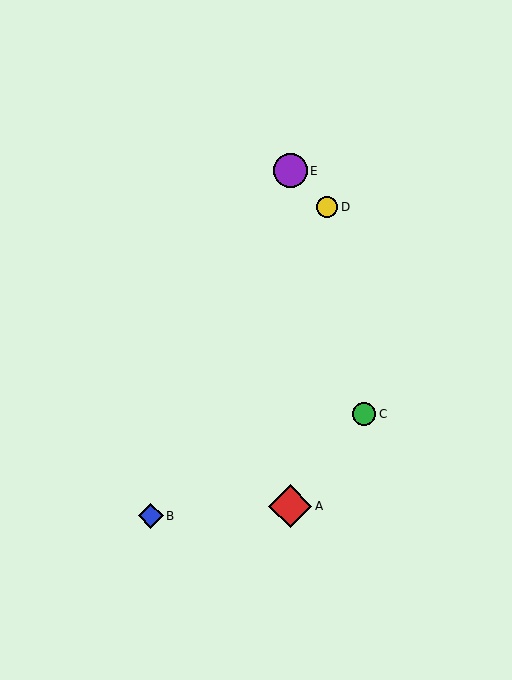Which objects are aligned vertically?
Objects A, E are aligned vertically.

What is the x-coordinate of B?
Object B is at x≈151.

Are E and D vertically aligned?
No, E is at x≈290 and D is at x≈327.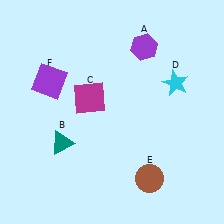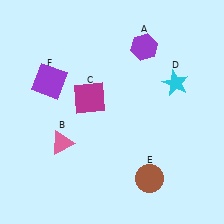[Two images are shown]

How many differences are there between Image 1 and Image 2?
There is 1 difference between the two images.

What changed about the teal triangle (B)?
In Image 1, B is teal. In Image 2, it changed to pink.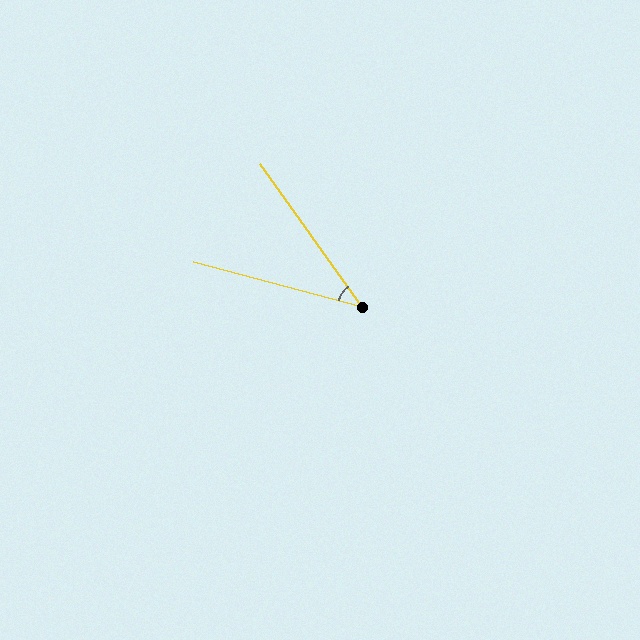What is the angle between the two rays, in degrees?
Approximately 40 degrees.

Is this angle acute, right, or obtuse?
It is acute.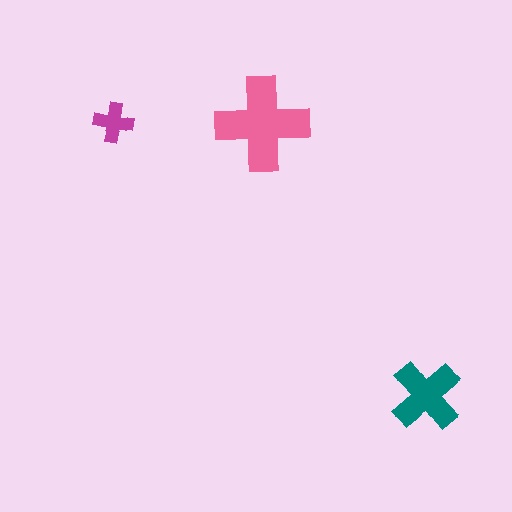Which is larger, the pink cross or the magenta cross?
The pink one.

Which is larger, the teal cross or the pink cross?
The pink one.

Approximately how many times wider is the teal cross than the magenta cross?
About 2 times wider.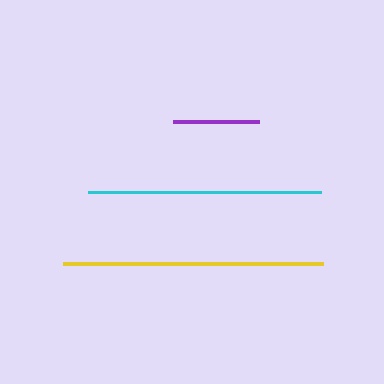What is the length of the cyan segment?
The cyan segment is approximately 233 pixels long.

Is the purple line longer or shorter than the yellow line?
The yellow line is longer than the purple line.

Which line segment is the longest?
The yellow line is the longest at approximately 260 pixels.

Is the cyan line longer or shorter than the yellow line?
The yellow line is longer than the cyan line.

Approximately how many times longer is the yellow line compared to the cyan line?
The yellow line is approximately 1.1 times the length of the cyan line.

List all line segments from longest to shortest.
From longest to shortest: yellow, cyan, purple.